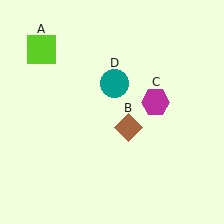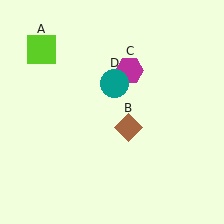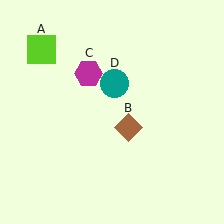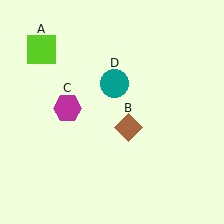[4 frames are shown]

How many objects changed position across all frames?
1 object changed position: magenta hexagon (object C).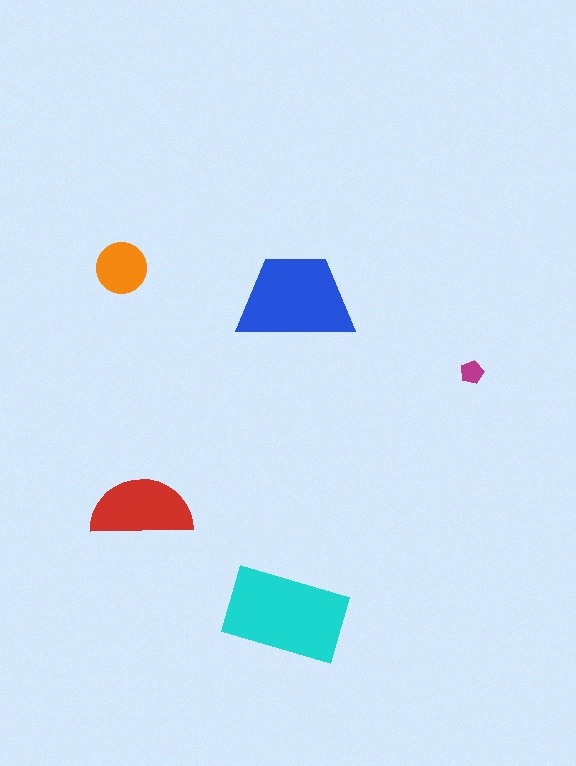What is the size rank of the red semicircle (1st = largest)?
3rd.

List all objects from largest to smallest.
The cyan rectangle, the blue trapezoid, the red semicircle, the orange circle, the magenta pentagon.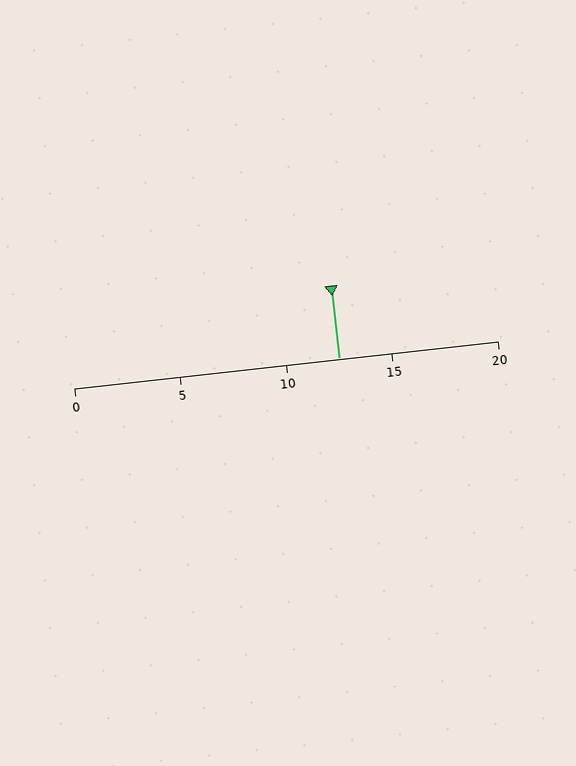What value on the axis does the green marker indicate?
The marker indicates approximately 12.5.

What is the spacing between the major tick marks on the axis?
The major ticks are spaced 5 apart.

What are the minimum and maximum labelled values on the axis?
The axis runs from 0 to 20.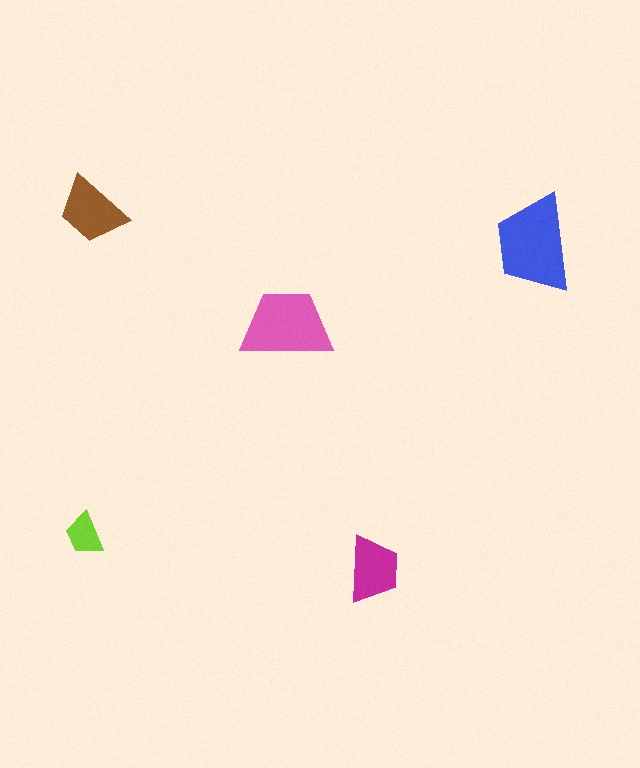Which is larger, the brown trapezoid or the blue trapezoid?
The blue one.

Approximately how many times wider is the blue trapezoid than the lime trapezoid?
About 2.5 times wider.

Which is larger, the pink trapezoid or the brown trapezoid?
The pink one.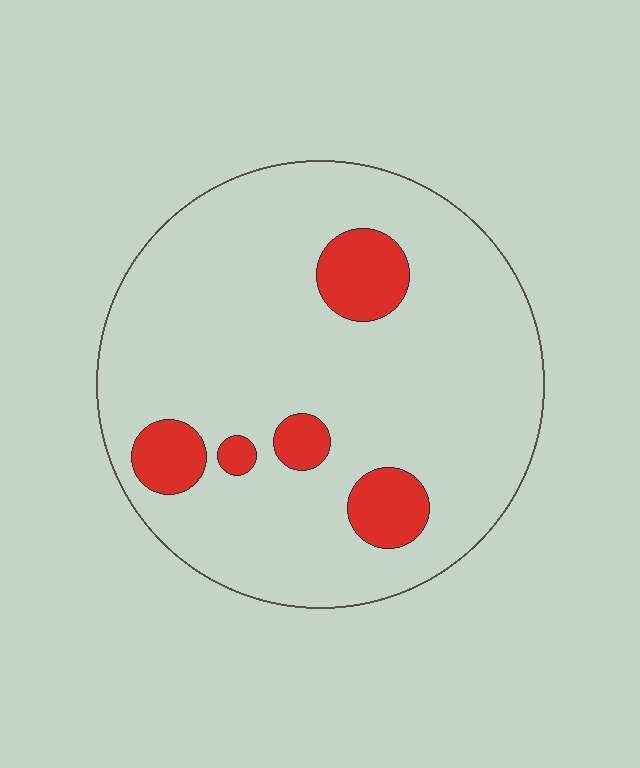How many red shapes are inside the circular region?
5.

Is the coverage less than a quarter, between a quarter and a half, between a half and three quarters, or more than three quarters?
Less than a quarter.